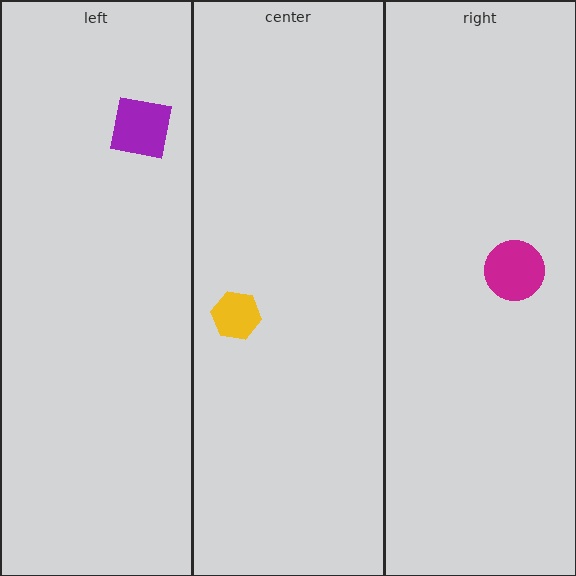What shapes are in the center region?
The yellow hexagon.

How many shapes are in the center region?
1.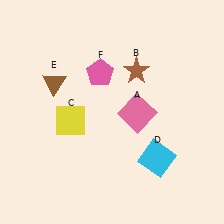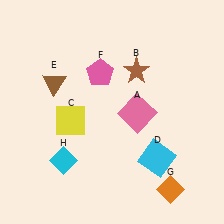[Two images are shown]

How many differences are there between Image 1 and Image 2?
There are 2 differences between the two images.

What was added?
An orange diamond (G), a cyan diamond (H) were added in Image 2.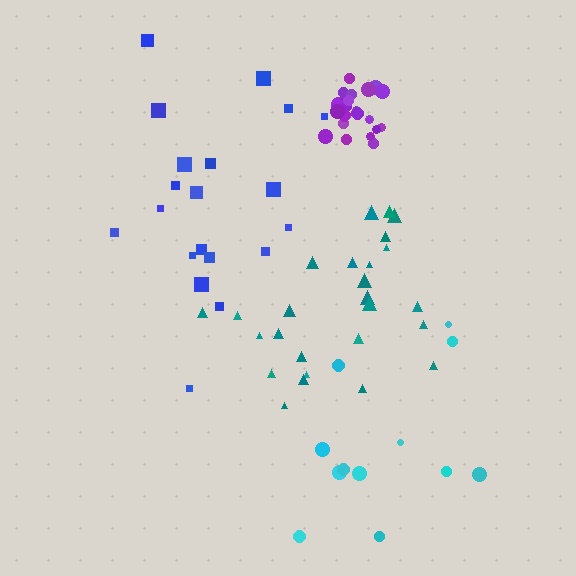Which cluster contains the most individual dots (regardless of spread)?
Teal (26).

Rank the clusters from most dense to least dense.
purple, teal, blue, cyan.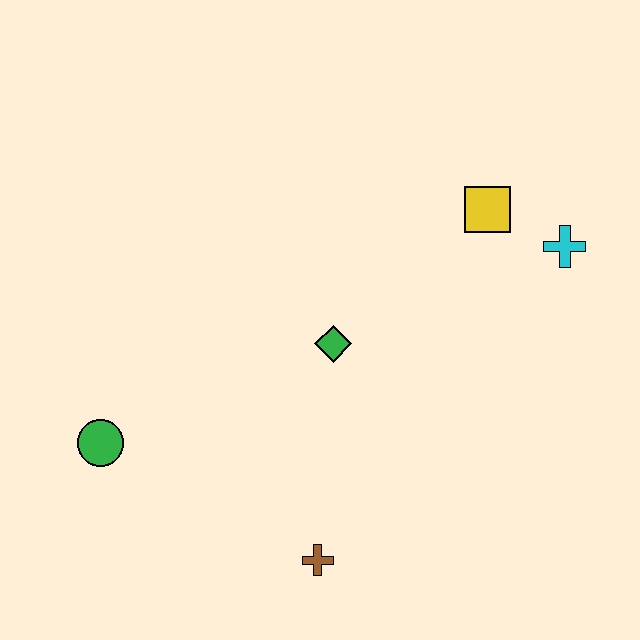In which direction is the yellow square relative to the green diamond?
The yellow square is to the right of the green diamond.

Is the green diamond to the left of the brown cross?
No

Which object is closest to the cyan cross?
The yellow square is closest to the cyan cross.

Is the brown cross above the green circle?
No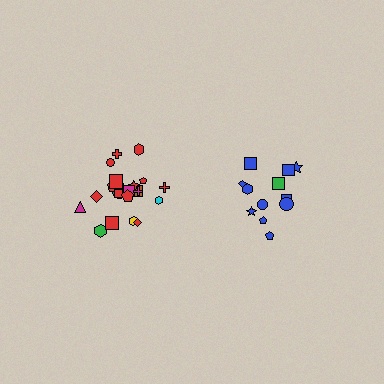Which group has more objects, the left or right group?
The left group.